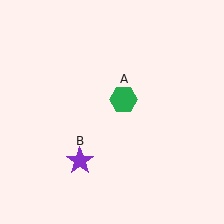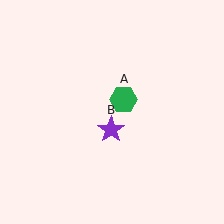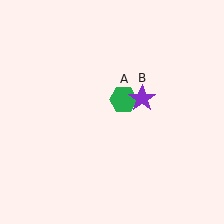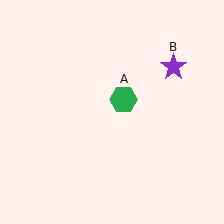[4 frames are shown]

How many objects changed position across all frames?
1 object changed position: purple star (object B).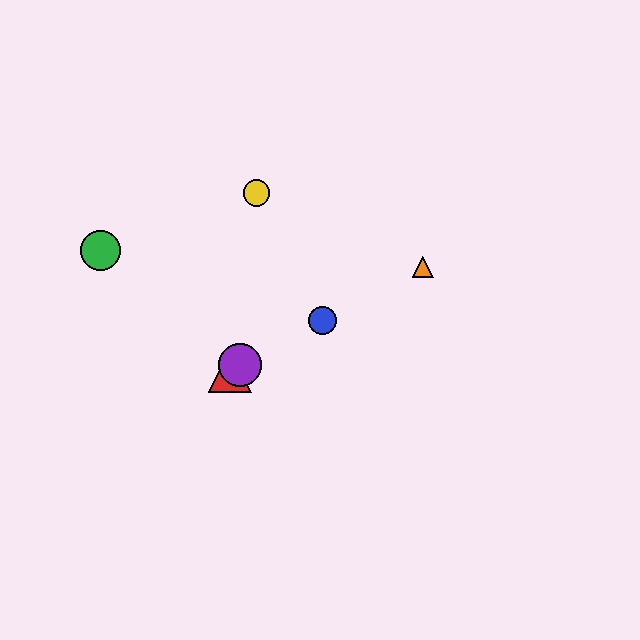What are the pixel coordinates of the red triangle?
The red triangle is at (230, 371).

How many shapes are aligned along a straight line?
4 shapes (the red triangle, the blue circle, the purple circle, the orange triangle) are aligned along a straight line.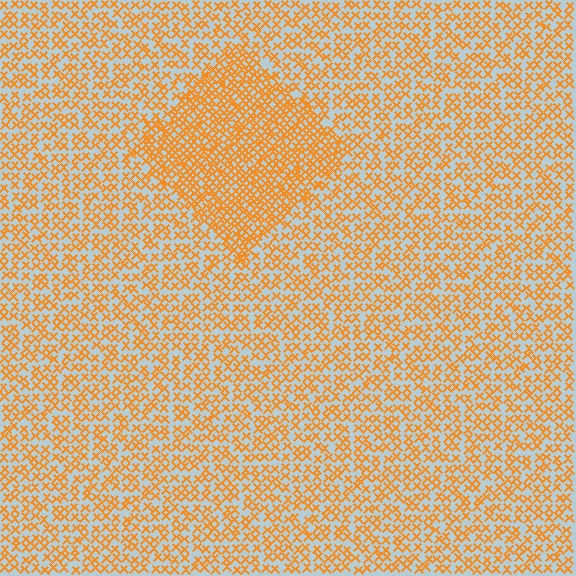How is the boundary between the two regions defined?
The boundary is defined by a change in element density (approximately 1.8x ratio). All elements are the same color, size, and shape.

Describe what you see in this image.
The image contains small orange elements arranged at two different densities. A diamond-shaped region is visible where the elements are more densely packed than the surrounding area.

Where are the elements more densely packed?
The elements are more densely packed inside the diamond boundary.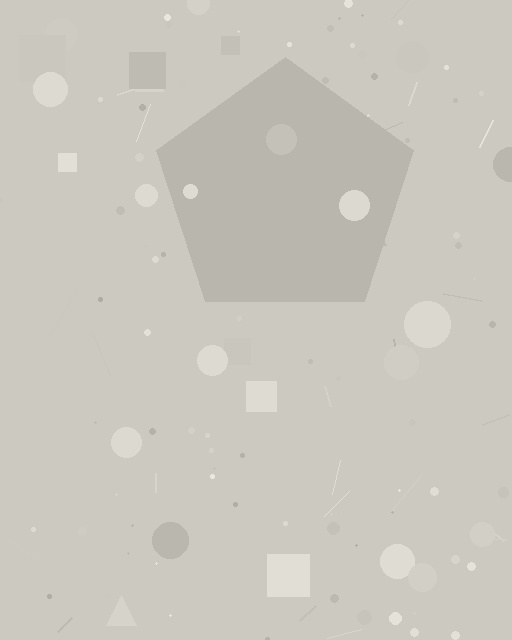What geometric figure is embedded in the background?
A pentagon is embedded in the background.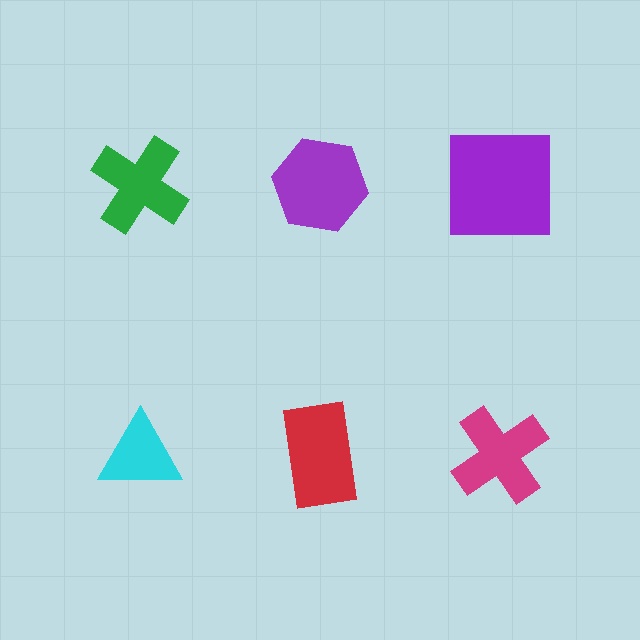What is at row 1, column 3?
A purple square.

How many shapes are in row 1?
3 shapes.